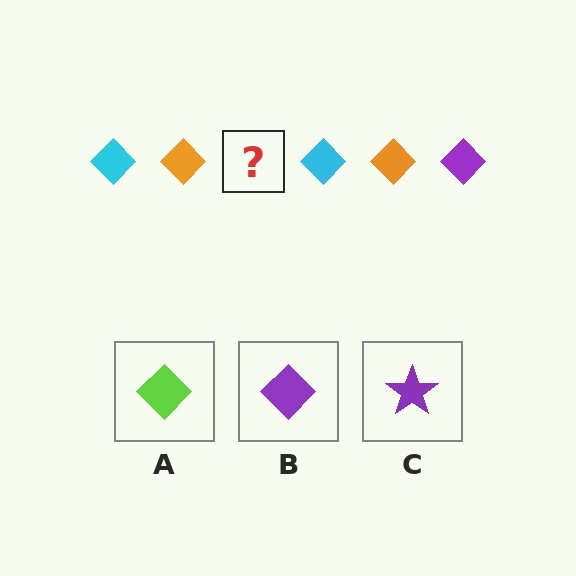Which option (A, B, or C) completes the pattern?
B.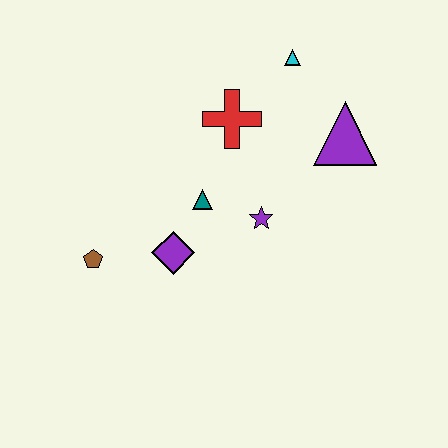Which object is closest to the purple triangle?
The cyan triangle is closest to the purple triangle.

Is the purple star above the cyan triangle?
No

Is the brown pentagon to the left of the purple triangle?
Yes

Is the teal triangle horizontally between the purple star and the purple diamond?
Yes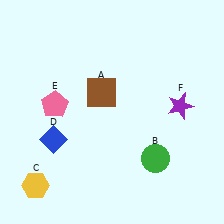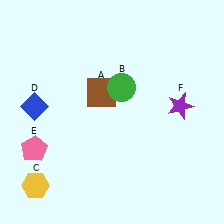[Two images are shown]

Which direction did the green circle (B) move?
The green circle (B) moved up.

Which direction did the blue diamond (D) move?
The blue diamond (D) moved up.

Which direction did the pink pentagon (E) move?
The pink pentagon (E) moved down.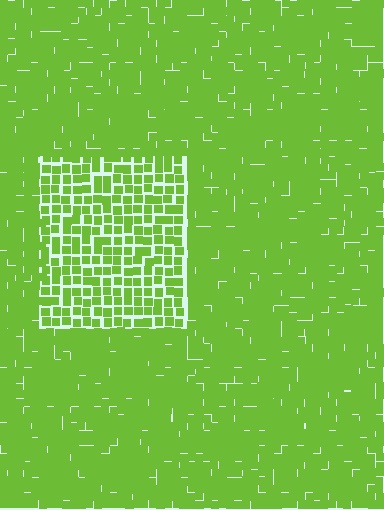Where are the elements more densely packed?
The elements are more densely packed outside the rectangle boundary.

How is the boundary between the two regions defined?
The boundary is defined by a change in element density (approximately 1.7x ratio). All elements are the same color, size, and shape.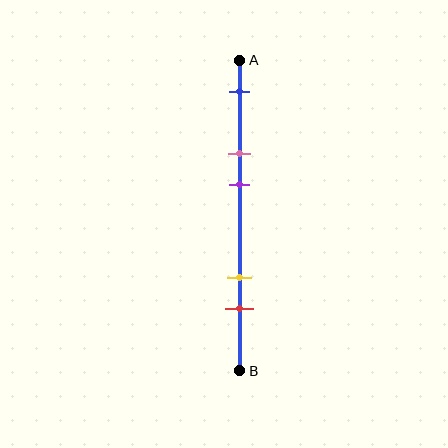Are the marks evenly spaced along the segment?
No, the marks are not evenly spaced.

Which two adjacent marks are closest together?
The pink and purple marks are the closest adjacent pair.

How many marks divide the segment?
There are 5 marks dividing the segment.